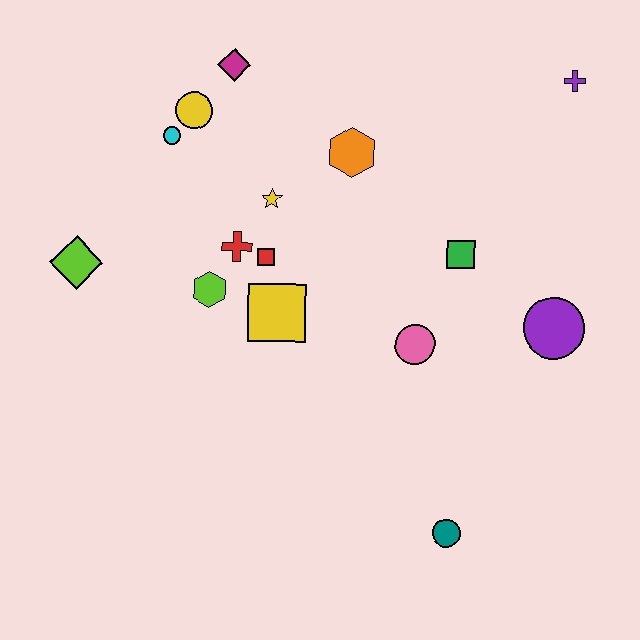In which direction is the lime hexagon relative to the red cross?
The lime hexagon is below the red cross.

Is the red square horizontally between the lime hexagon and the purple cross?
Yes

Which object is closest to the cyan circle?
The yellow circle is closest to the cyan circle.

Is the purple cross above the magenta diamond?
No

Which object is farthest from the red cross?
The purple cross is farthest from the red cross.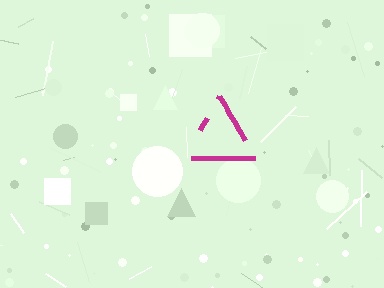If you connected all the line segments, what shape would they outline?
They would outline a triangle.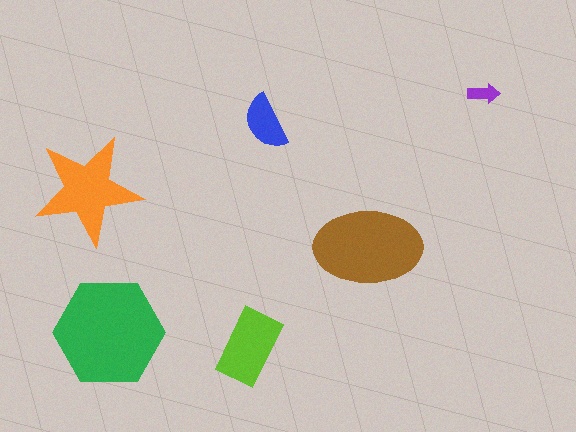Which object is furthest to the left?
The orange star is leftmost.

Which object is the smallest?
The purple arrow.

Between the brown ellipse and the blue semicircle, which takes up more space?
The brown ellipse.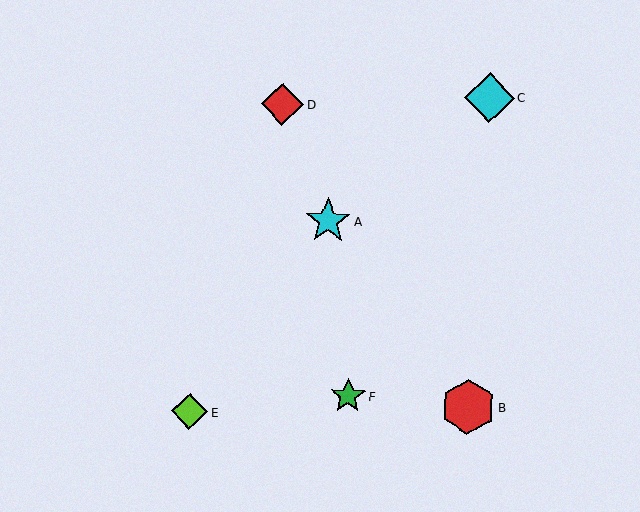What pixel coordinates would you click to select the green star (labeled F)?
Click at (348, 396) to select the green star F.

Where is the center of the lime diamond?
The center of the lime diamond is at (190, 412).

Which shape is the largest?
The red hexagon (labeled B) is the largest.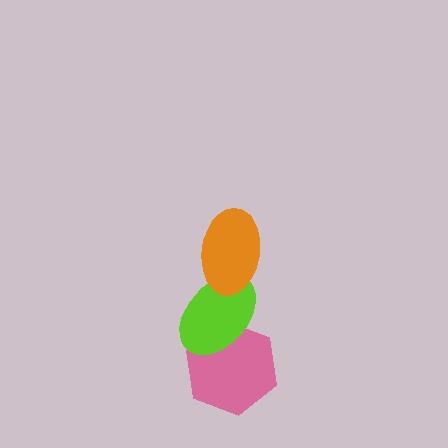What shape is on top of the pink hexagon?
The lime ellipse is on top of the pink hexagon.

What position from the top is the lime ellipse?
The lime ellipse is 2nd from the top.